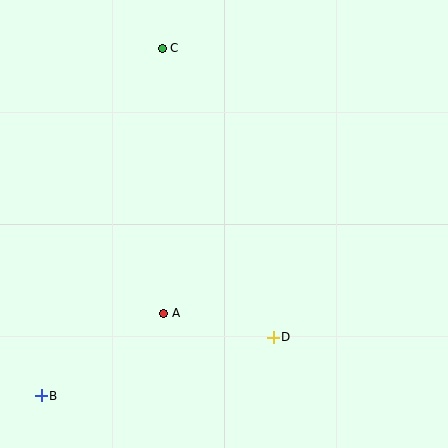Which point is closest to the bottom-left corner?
Point B is closest to the bottom-left corner.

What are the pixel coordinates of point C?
Point C is at (162, 48).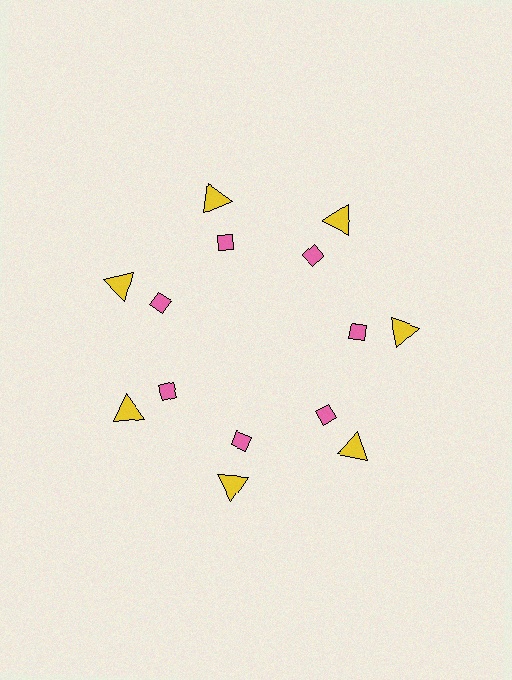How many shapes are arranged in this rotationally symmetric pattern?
There are 14 shapes, arranged in 7 groups of 2.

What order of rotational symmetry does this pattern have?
This pattern has 7-fold rotational symmetry.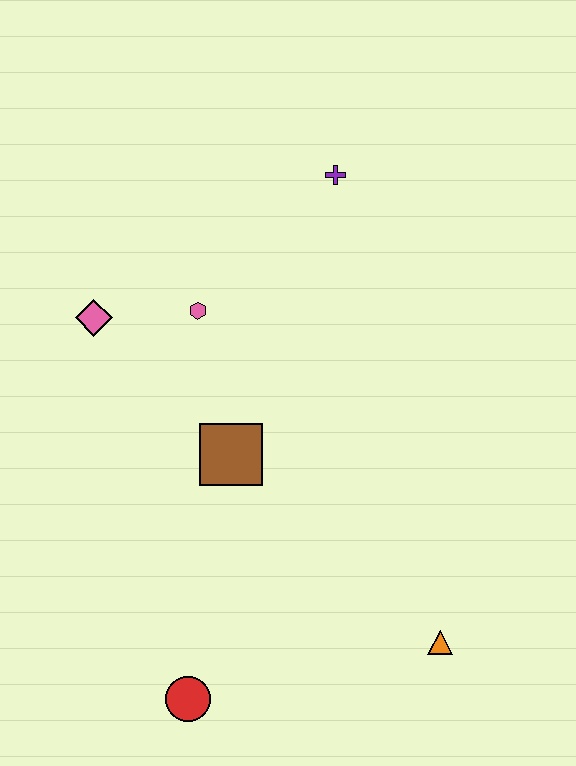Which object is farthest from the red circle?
The purple cross is farthest from the red circle.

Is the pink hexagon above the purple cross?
No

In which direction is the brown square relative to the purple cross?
The brown square is below the purple cross.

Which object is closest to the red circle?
The brown square is closest to the red circle.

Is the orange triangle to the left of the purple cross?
No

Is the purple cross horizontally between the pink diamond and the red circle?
No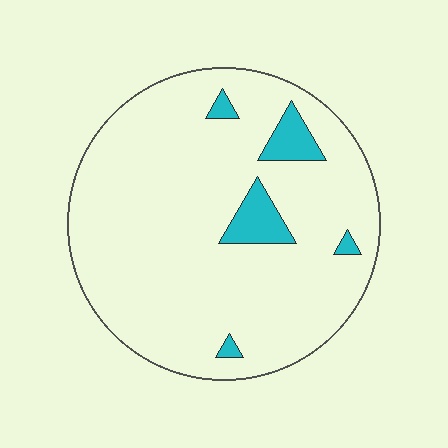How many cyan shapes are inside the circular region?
5.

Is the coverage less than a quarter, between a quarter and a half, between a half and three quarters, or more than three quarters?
Less than a quarter.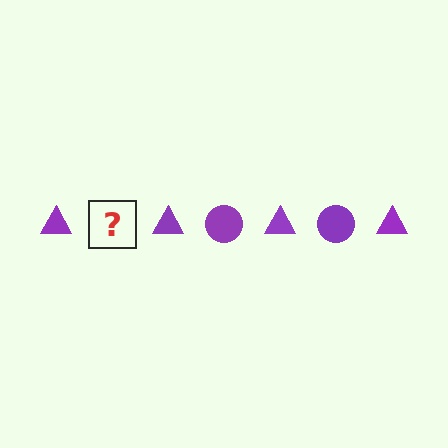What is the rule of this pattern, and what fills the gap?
The rule is that the pattern cycles through triangle, circle shapes in purple. The gap should be filled with a purple circle.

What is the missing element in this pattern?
The missing element is a purple circle.